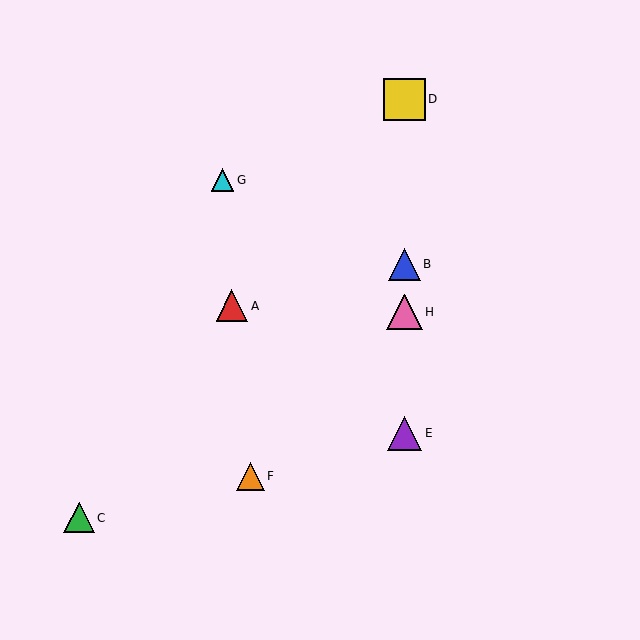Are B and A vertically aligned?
No, B is at x≈405 and A is at x≈232.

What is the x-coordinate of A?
Object A is at x≈232.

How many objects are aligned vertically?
4 objects (B, D, E, H) are aligned vertically.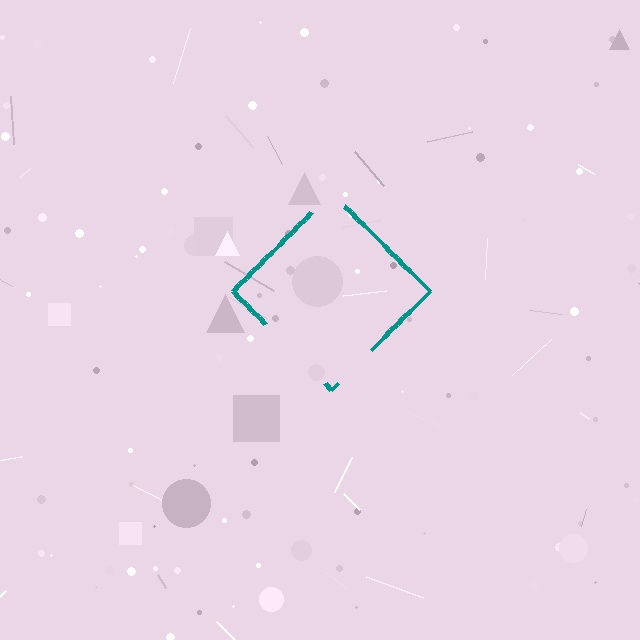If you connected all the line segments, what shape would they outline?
They would outline a diamond.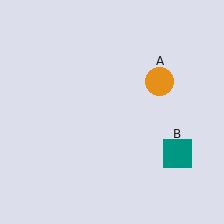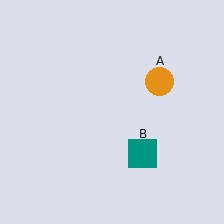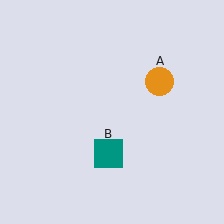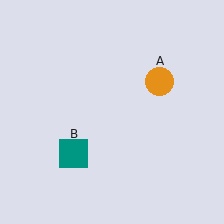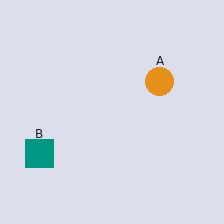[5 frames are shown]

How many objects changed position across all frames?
1 object changed position: teal square (object B).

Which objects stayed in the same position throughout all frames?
Orange circle (object A) remained stationary.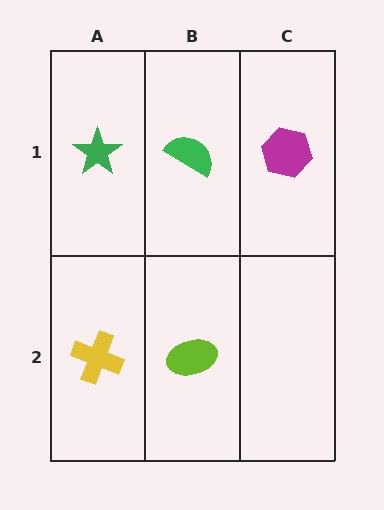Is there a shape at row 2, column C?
No, that cell is empty.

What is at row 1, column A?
A green star.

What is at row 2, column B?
A lime ellipse.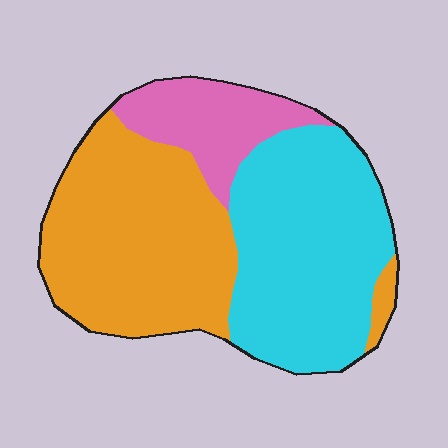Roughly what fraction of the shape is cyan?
Cyan takes up between a third and a half of the shape.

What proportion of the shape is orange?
Orange covers around 45% of the shape.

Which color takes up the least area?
Pink, at roughly 15%.